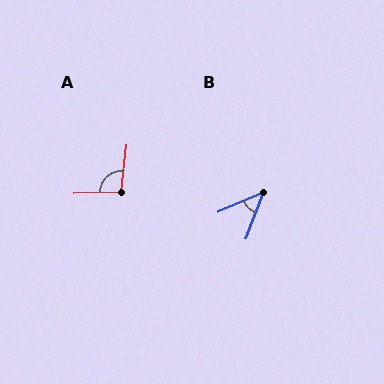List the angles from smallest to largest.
B (47°), A (99°).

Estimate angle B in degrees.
Approximately 47 degrees.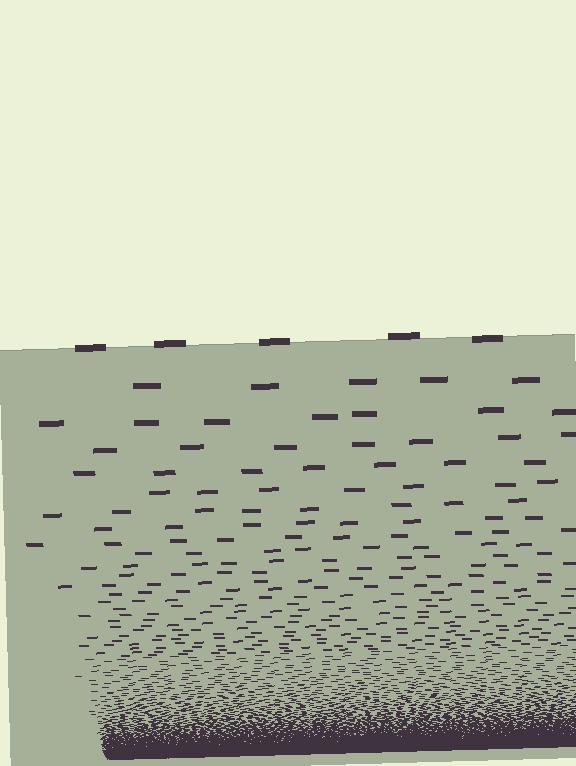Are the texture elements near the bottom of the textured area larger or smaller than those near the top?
Smaller. The gradient is inverted — elements near the bottom are smaller and denser.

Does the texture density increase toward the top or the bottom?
Density increases toward the bottom.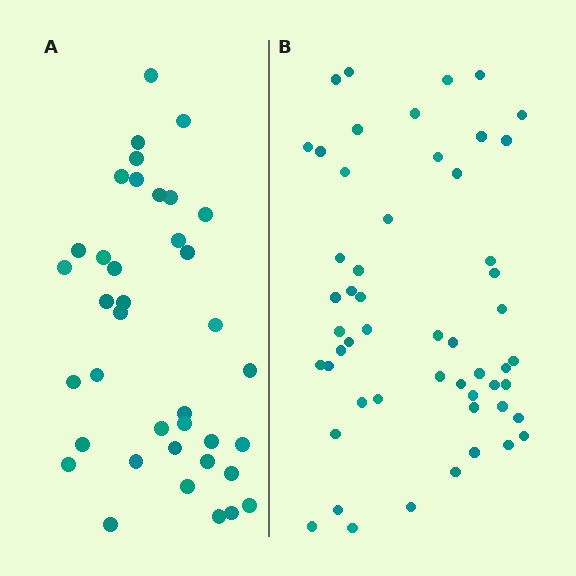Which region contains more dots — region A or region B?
Region B (the right region) has more dots.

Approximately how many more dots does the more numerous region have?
Region B has approximately 15 more dots than region A.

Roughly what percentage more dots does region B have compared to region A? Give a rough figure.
About 40% more.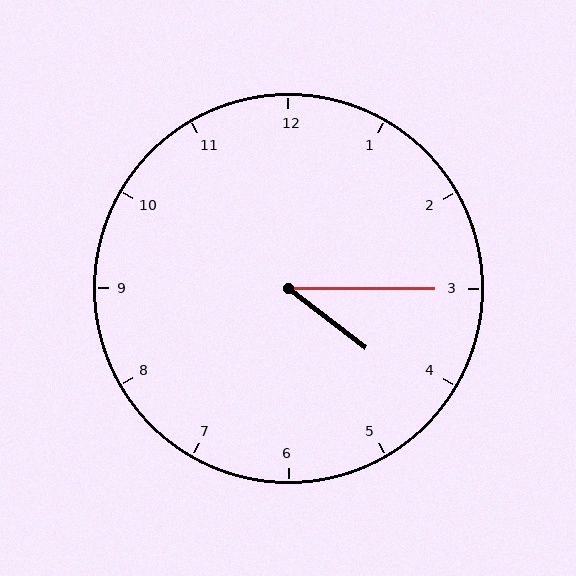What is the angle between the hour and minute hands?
Approximately 38 degrees.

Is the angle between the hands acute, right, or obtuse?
It is acute.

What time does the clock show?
4:15.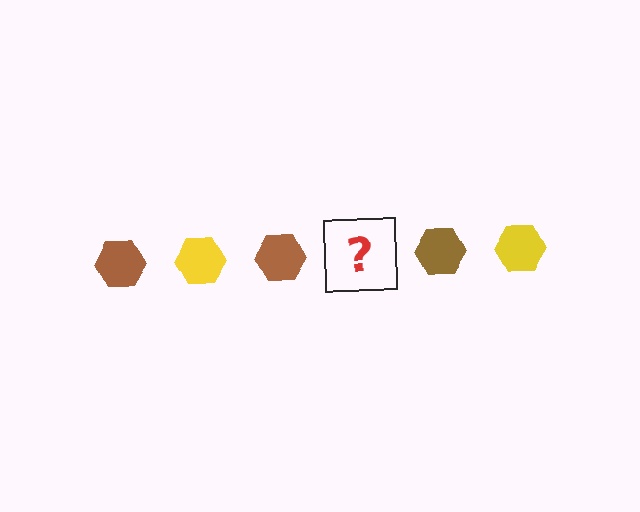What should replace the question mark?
The question mark should be replaced with a yellow hexagon.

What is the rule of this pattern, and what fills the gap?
The rule is that the pattern cycles through brown, yellow hexagons. The gap should be filled with a yellow hexagon.